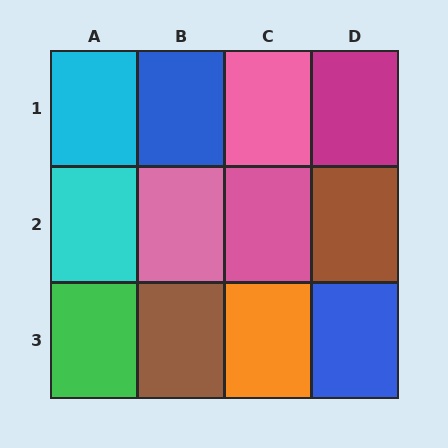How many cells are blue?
2 cells are blue.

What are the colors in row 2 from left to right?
Cyan, pink, pink, brown.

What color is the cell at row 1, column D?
Magenta.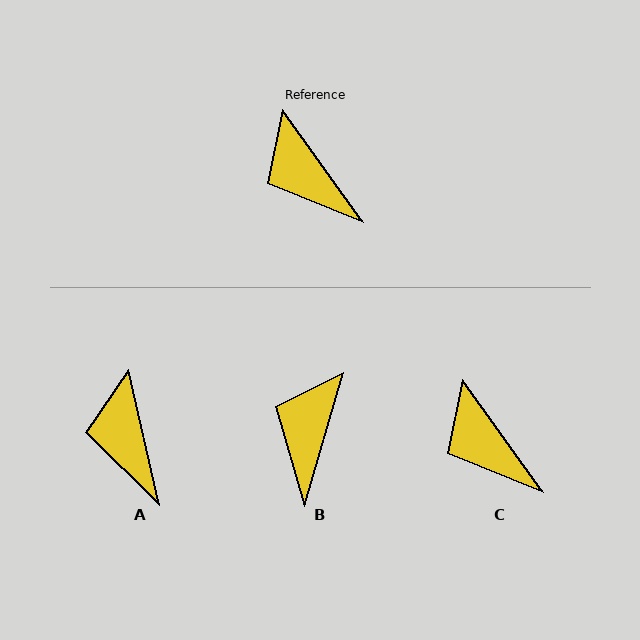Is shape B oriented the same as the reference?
No, it is off by about 52 degrees.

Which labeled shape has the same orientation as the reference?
C.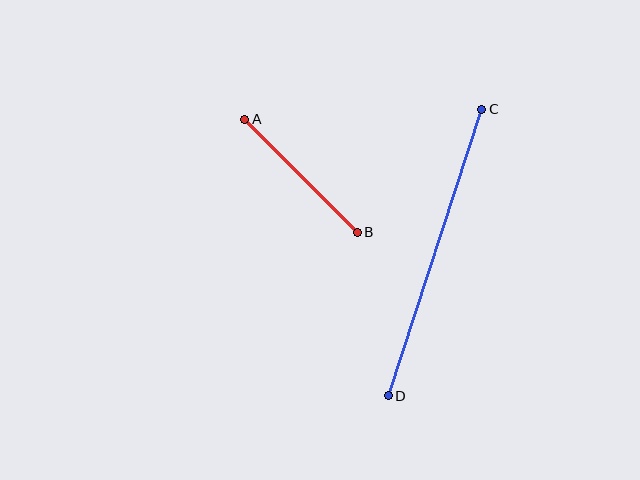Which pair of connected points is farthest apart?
Points C and D are farthest apart.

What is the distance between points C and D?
The distance is approximately 301 pixels.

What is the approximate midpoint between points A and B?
The midpoint is at approximately (301, 176) pixels.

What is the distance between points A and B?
The distance is approximately 159 pixels.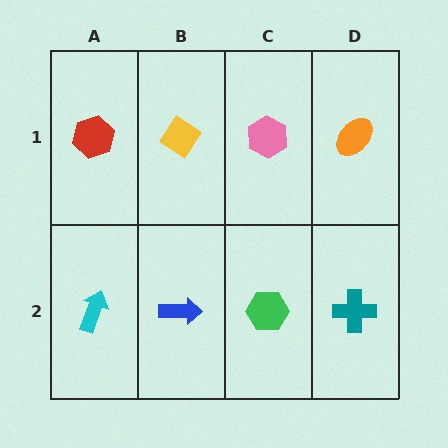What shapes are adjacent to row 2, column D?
An orange ellipse (row 1, column D), a green hexagon (row 2, column C).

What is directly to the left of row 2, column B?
A cyan arrow.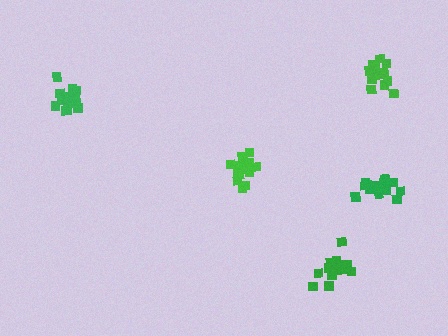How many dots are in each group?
Group 1: 17 dots, Group 2: 15 dots, Group 3: 14 dots, Group 4: 15 dots, Group 5: 18 dots (79 total).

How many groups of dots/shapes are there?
There are 5 groups.